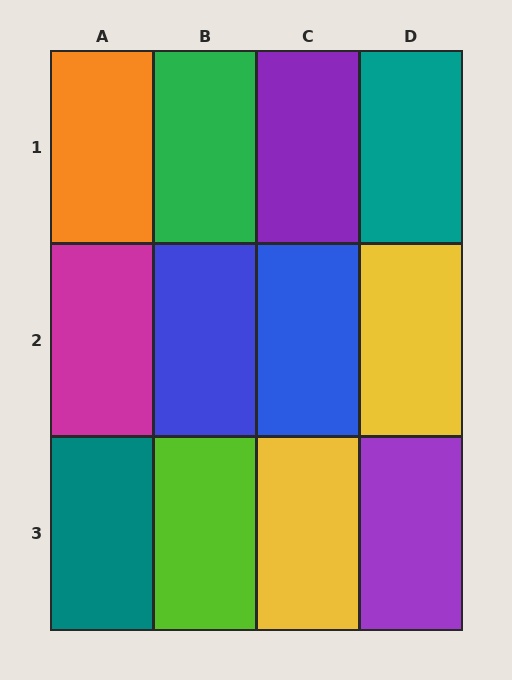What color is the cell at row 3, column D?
Purple.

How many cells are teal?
2 cells are teal.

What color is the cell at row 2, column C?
Blue.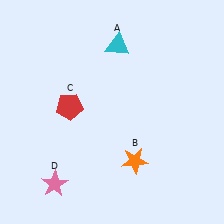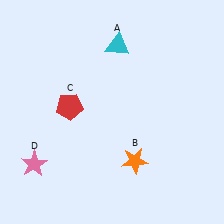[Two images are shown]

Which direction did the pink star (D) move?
The pink star (D) moved left.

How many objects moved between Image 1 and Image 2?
1 object moved between the two images.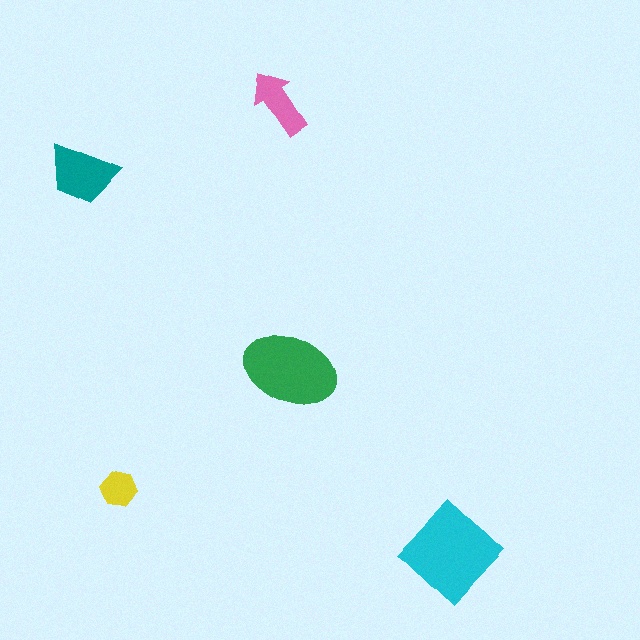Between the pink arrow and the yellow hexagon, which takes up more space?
The pink arrow.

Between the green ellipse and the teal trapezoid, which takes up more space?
The green ellipse.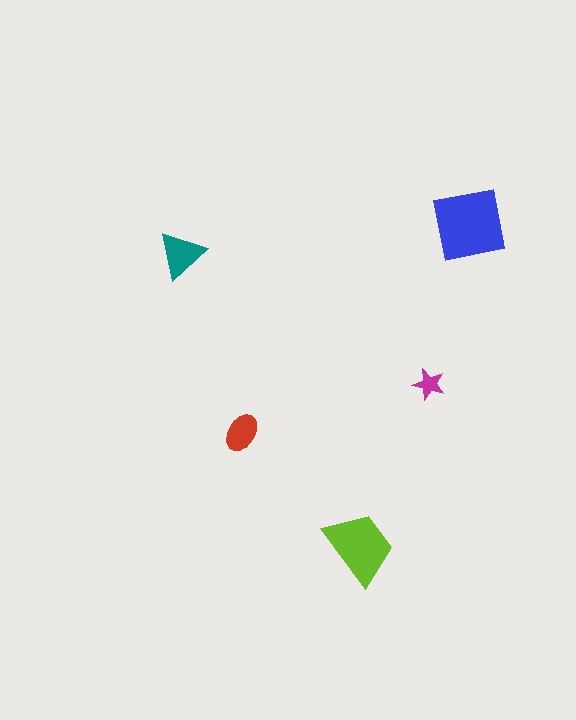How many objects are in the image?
There are 5 objects in the image.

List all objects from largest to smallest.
The blue square, the lime trapezoid, the teal triangle, the red ellipse, the magenta star.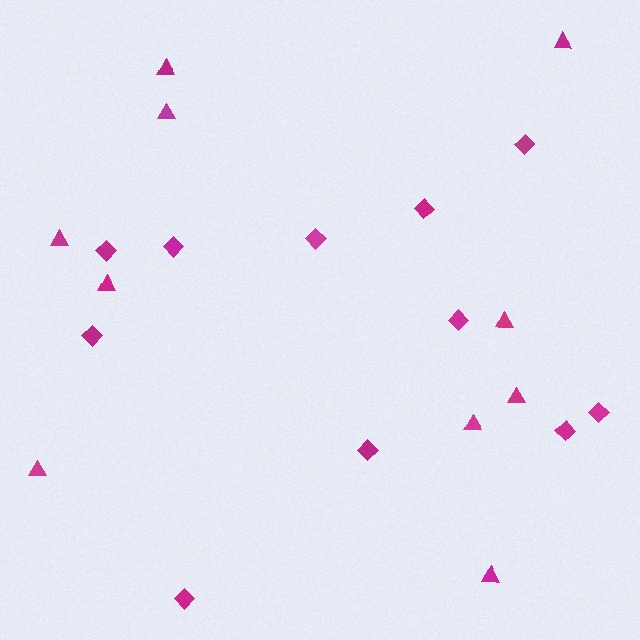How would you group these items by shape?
There are 2 groups: one group of diamonds (11) and one group of triangles (10).